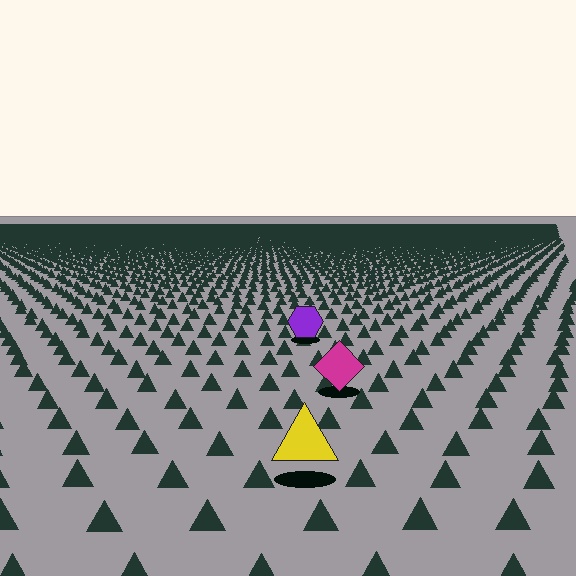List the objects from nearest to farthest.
From nearest to farthest: the yellow triangle, the magenta diamond, the purple hexagon.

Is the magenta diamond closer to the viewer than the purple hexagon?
Yes. The magenta diamond is closer — you can tell from the texture gradient: the ground texture is coarser near it.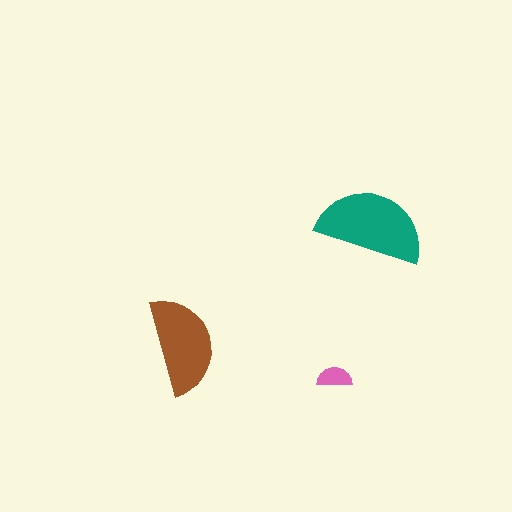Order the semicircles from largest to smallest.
the teal one, the brown one, the pink one.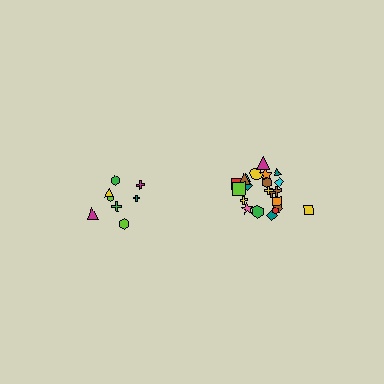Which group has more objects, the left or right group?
The right group.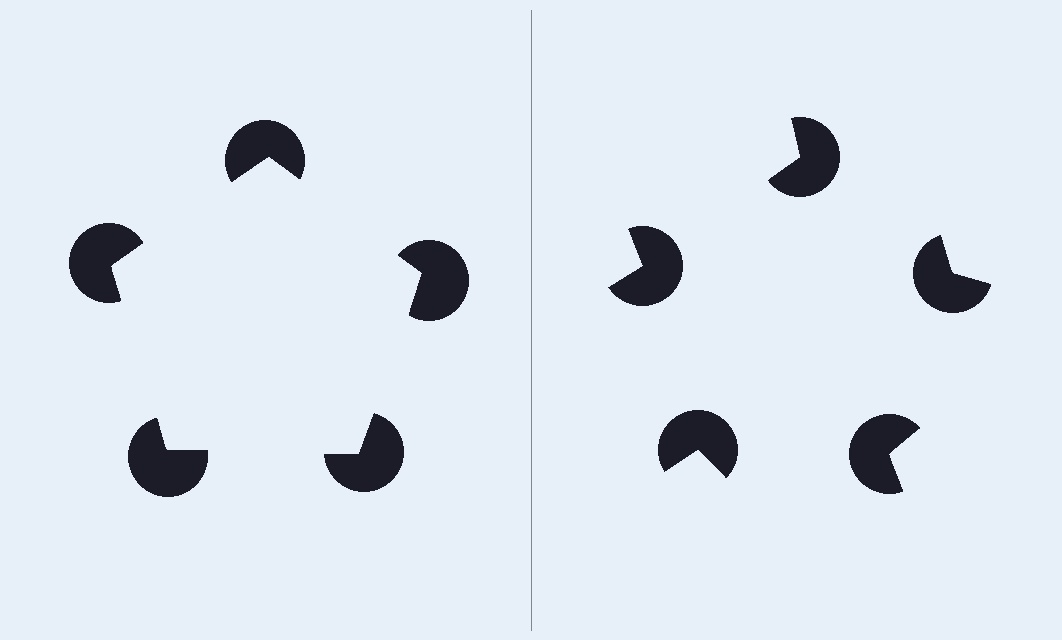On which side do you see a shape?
An illusory pentagon appears on the left side. On the right side the wedge cuts are rotated, so no coherent shape forms.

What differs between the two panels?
The pac-man discs are positioned identically on both sides; only the wedge orientations differ. On the left they align to a pentagon; on the right they are misaligned.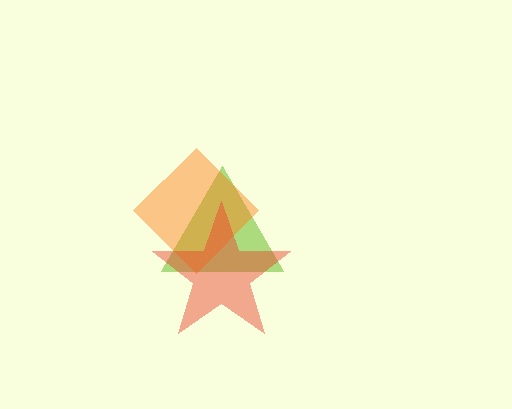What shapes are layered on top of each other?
The layered shapes are: a lime triangle, an orange diamond, a red star.